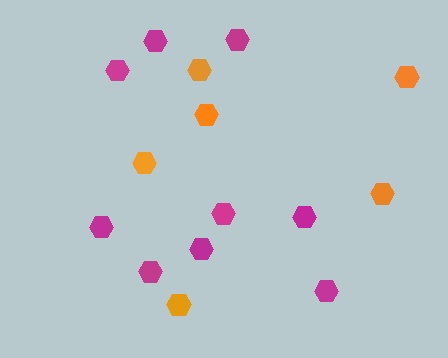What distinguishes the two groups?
There are 2 groups: one group of magenta hexagons (9) and one group of orange hexagons (6).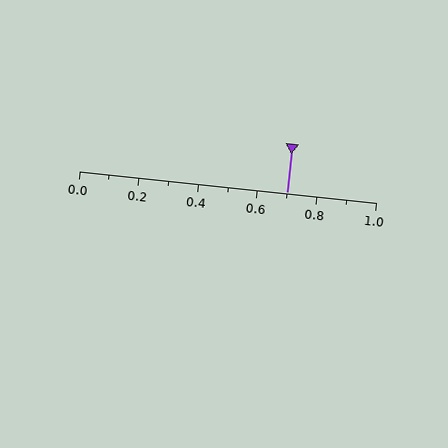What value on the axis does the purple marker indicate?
The marker indicates approximately 0.7.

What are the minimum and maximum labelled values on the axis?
The axis runs from 0.0 to 1.0.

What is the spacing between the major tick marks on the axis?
The major ticks are spaced 0.2 apart.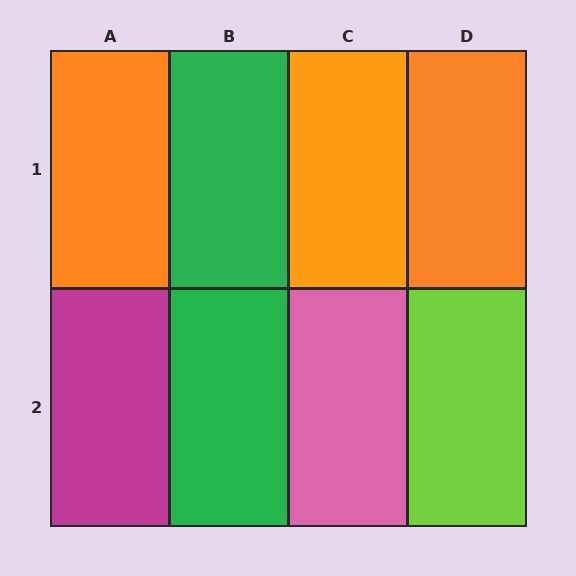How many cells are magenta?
1 cell is magenta.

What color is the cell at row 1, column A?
Orange.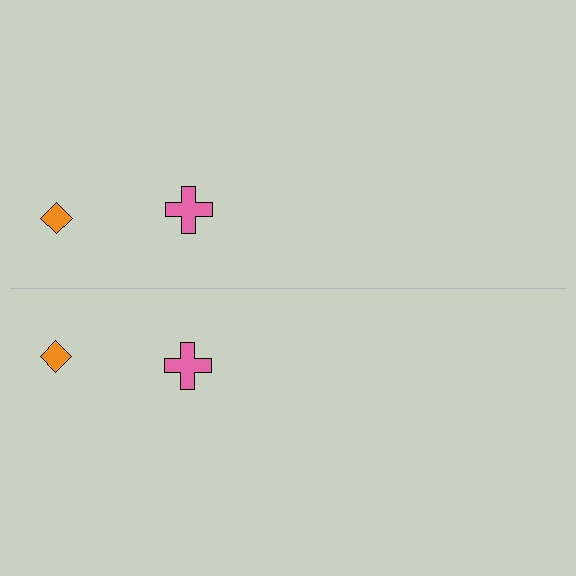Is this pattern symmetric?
Yes, this pattern has bilateral (reflection) symmetry.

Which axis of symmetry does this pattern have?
The pattern has a horizontal axis of symmetry running through the center of the image.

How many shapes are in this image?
There are 4 shapes in this image.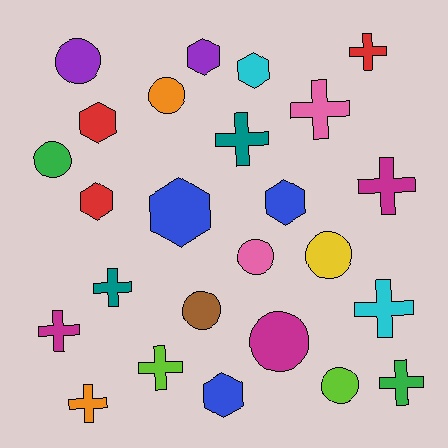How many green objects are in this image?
There are 2 green objects.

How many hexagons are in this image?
There are 7 hexagons.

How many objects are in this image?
There are 25 objects.